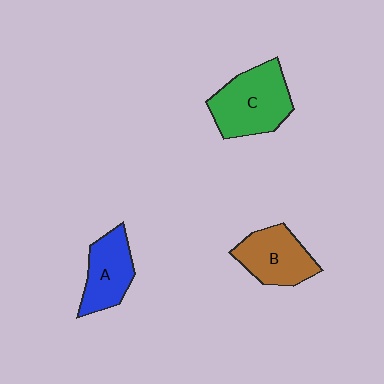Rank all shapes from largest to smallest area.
From largest to smallest: C (green), B (brown), A (blue).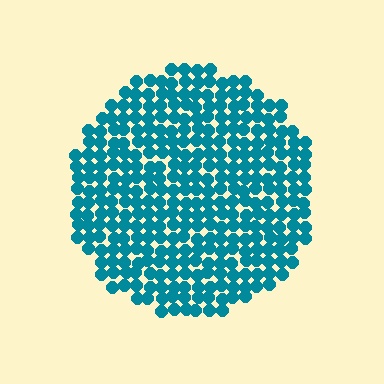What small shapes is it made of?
It is made of small circles.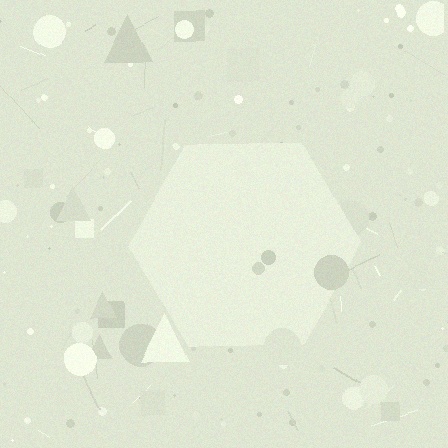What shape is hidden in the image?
A hexagon is hidden in the image.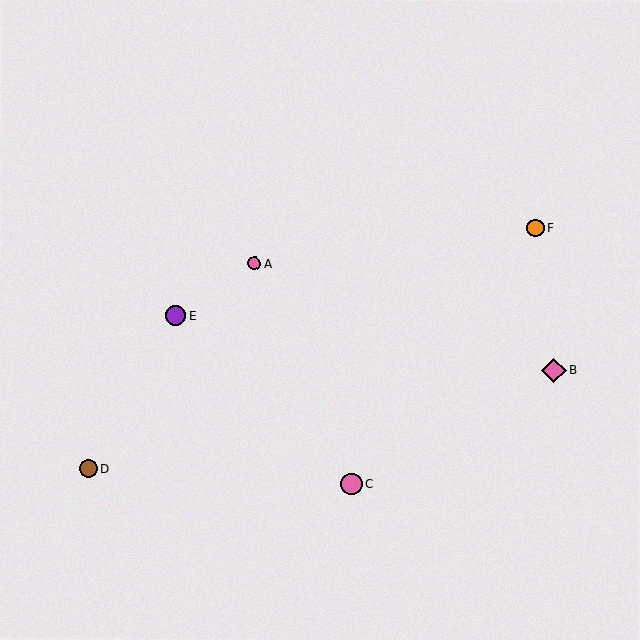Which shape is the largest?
The pink diamond (labeled B) is the largest.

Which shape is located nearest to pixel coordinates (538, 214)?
The orange circle (labeled F) at (535, 227) is nearest to that location.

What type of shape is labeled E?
Shape E is a purple circle.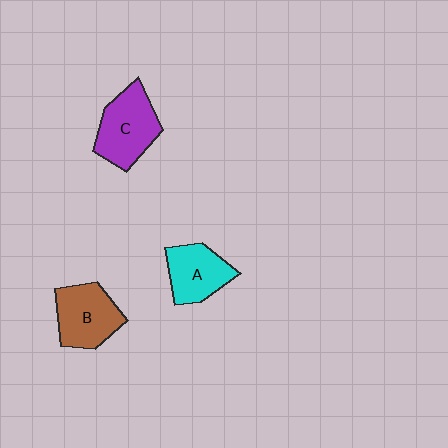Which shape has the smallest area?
Shape A (cyan).